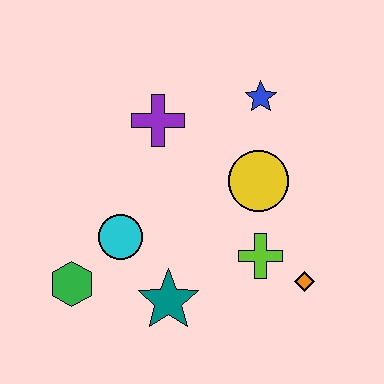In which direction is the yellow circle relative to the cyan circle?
The yellow circle is to the right of the cyan circle.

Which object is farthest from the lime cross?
The green hexagon is farthest from the lime cross.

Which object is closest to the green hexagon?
The cyan circle is closest to the green hexagon.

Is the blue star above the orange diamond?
Yes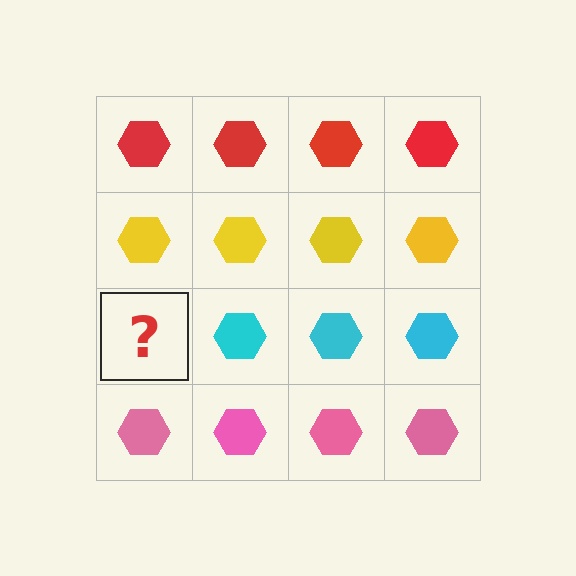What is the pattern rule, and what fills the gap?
The rule is that each row has a consistent color. The gap should be filled with a cyan hexagon.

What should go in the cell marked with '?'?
The missing cell should contain a cyan hexagon.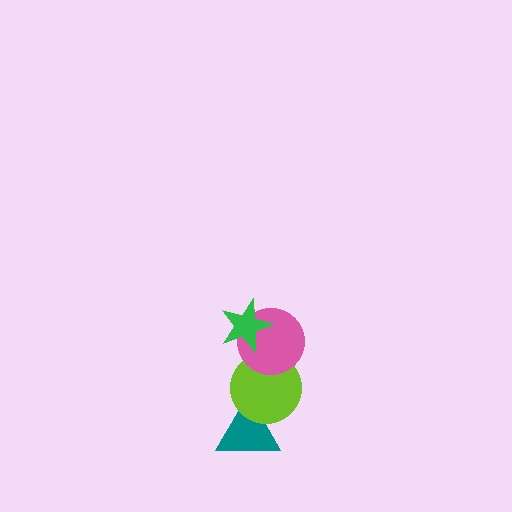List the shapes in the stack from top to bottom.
From top to bottom: the green star, the pink circle, the lime circle, the teal triangle.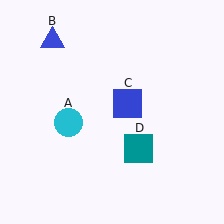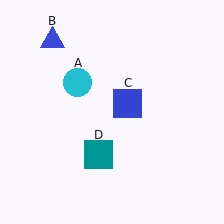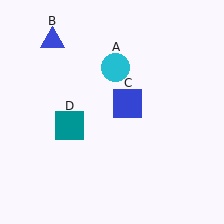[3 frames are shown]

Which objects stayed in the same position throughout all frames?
Blue triangle (object B) and blue square (object C) remained stationary.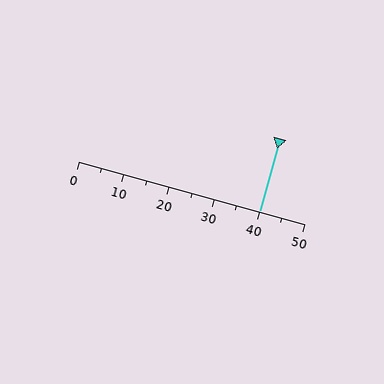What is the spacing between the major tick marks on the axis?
The major ticks are spaced 10 apart.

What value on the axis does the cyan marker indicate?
The marker indicates approximately 40.